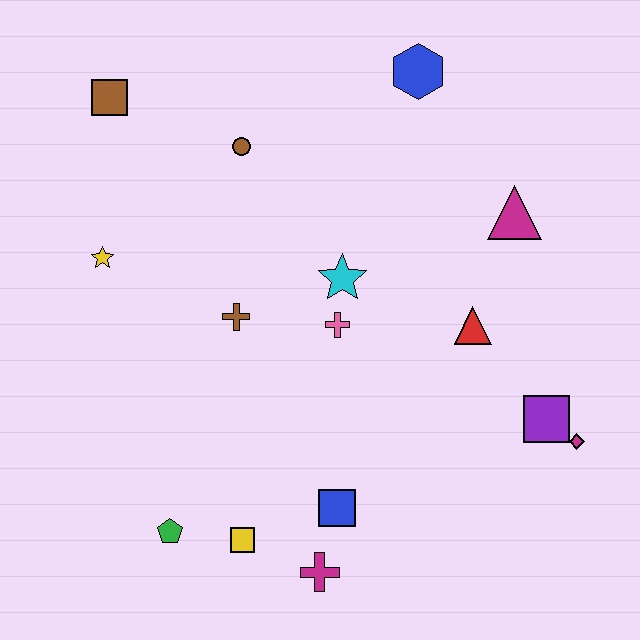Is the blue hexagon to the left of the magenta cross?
No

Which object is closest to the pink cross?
The cyan star is closest to the pink cross.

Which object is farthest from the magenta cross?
The brown square is farthest from the magenta cross.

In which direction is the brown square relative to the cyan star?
The brown square is to the left of the cyan star.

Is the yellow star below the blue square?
No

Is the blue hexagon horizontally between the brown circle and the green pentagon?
No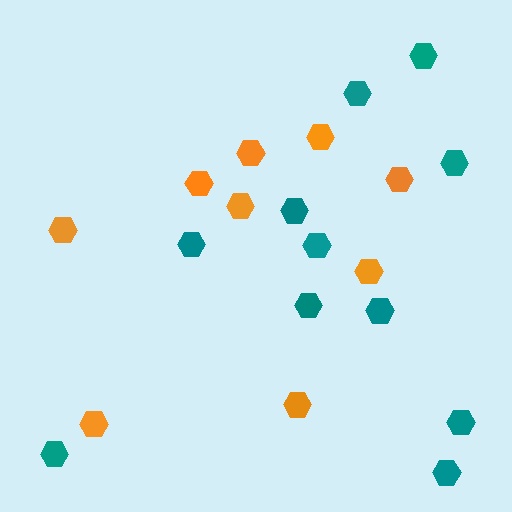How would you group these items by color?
There are 2 groups: one group of teal hexagons (11) and one group of orange hexagons (9).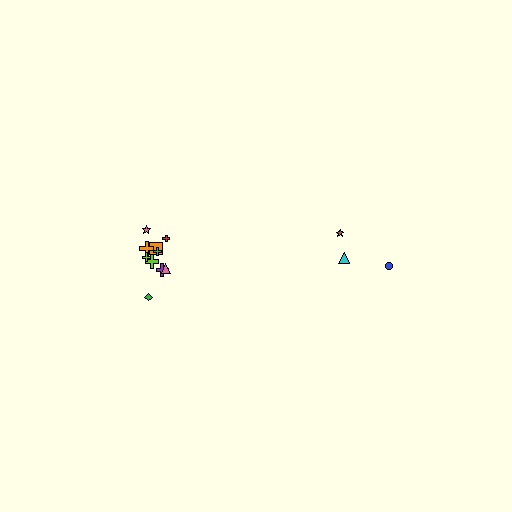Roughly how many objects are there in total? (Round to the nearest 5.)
Roughly 15 objects in total.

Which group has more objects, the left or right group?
The left group.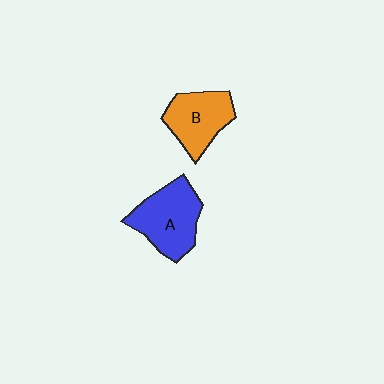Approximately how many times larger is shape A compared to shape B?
Approximately 1.2 times.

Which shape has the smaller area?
Shape B (orange).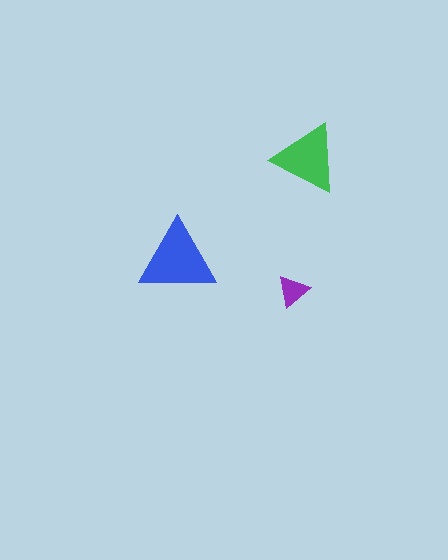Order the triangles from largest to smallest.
the blue one, the green one, the purple one.